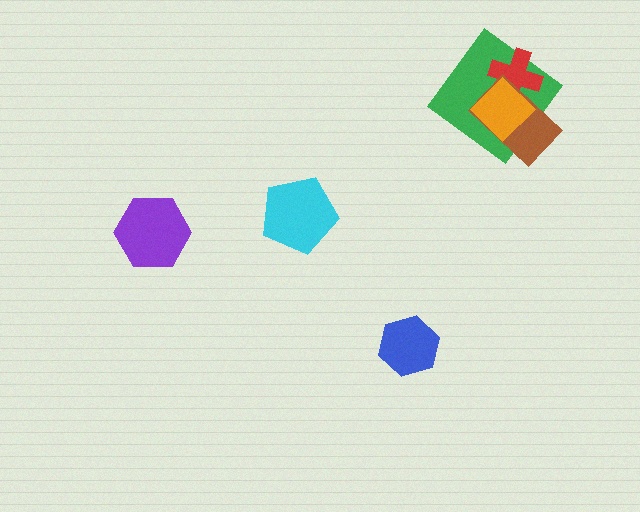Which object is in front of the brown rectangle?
The orange diamond is in front of the brown rectangle.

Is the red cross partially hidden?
Yes, it is partially covered by another shape.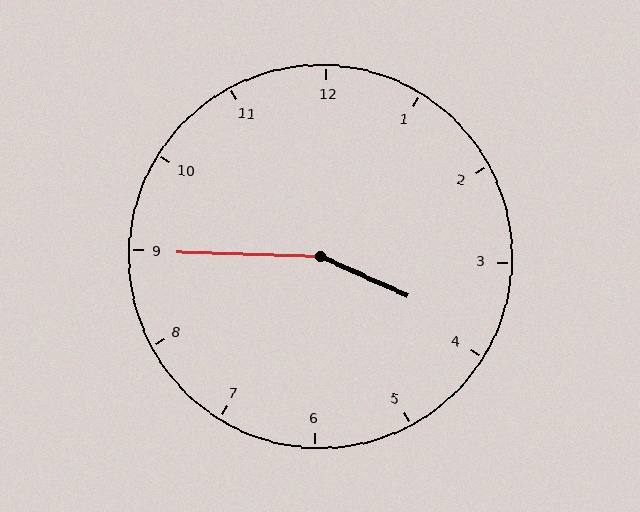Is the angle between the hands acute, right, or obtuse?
It is obtuse.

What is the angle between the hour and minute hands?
Approximately 158 degrees.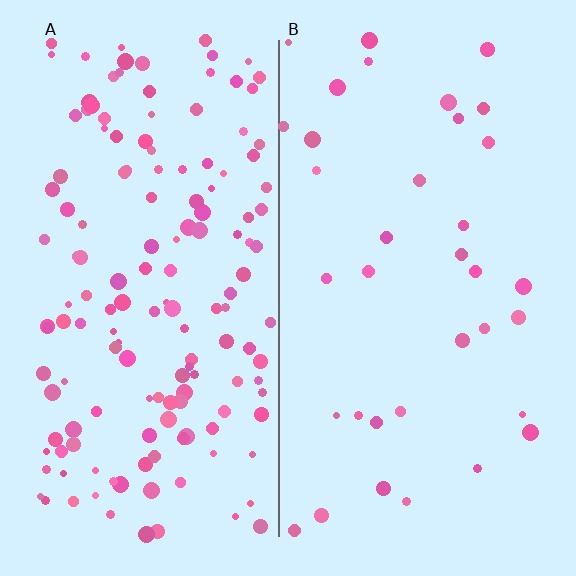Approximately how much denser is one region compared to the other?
Approximately 4.3× — region A over region B.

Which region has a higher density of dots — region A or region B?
A (the left).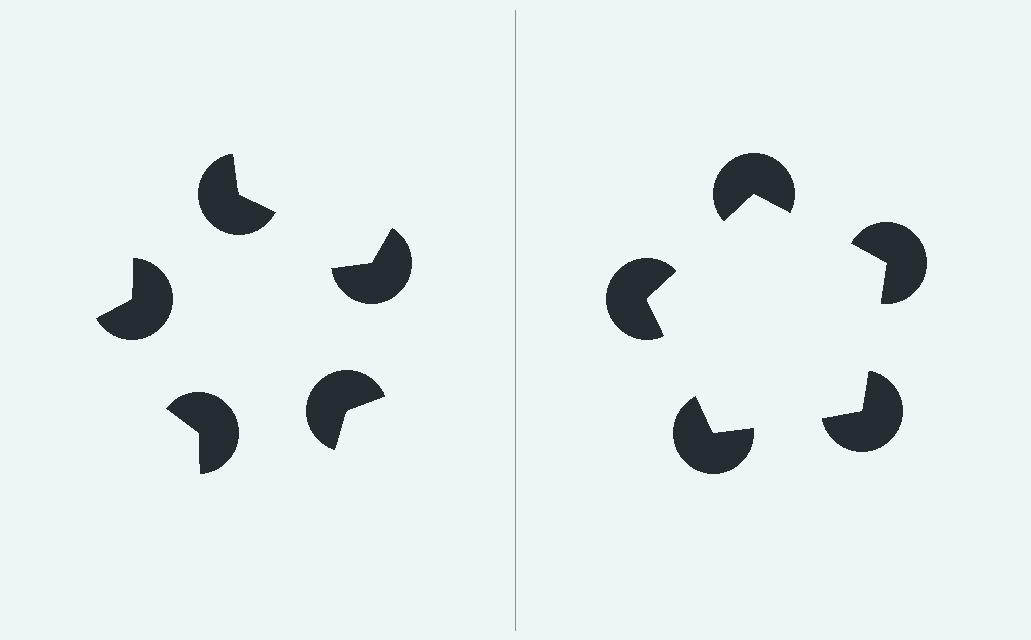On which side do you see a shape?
An illusory pentagon appears on the right side. On the left side the wedge cuts are rotated, so no coherent shape forms.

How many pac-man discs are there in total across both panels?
10 — 5 on each side.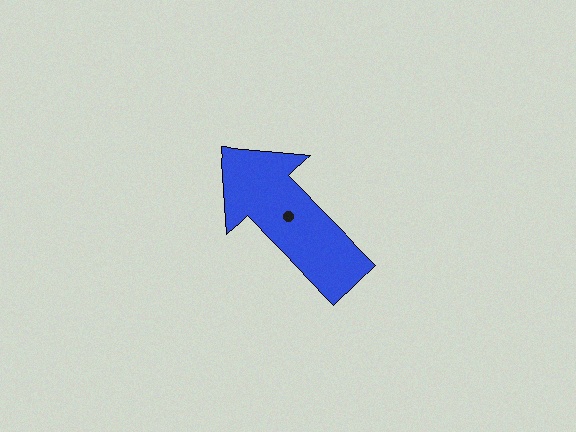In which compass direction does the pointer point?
Northwest.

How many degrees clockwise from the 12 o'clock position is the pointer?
Approximately 316 degrees.